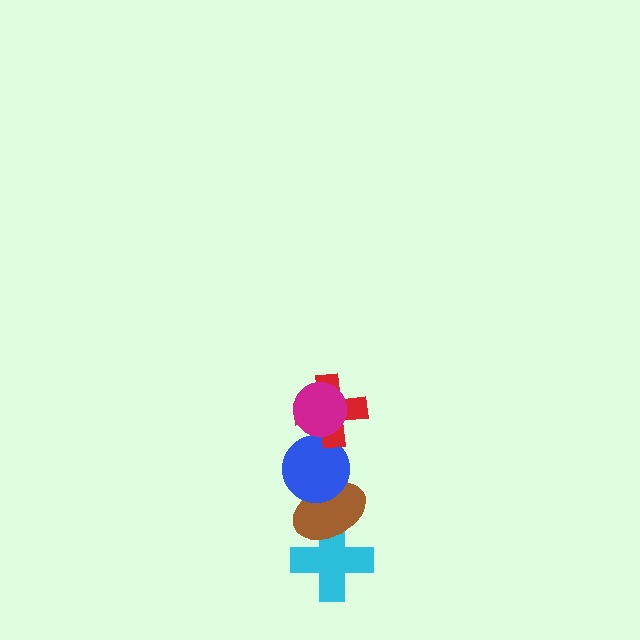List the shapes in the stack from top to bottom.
From top to bottom: the magenta circle, the red cross, the blue circle, the brown ellipse, the cyan cross.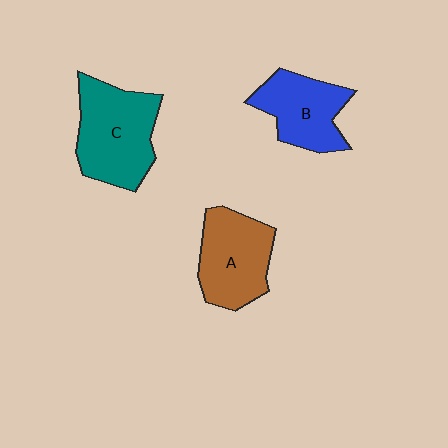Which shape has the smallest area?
Shape B (blue).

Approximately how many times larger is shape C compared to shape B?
Approximately 1.3 times.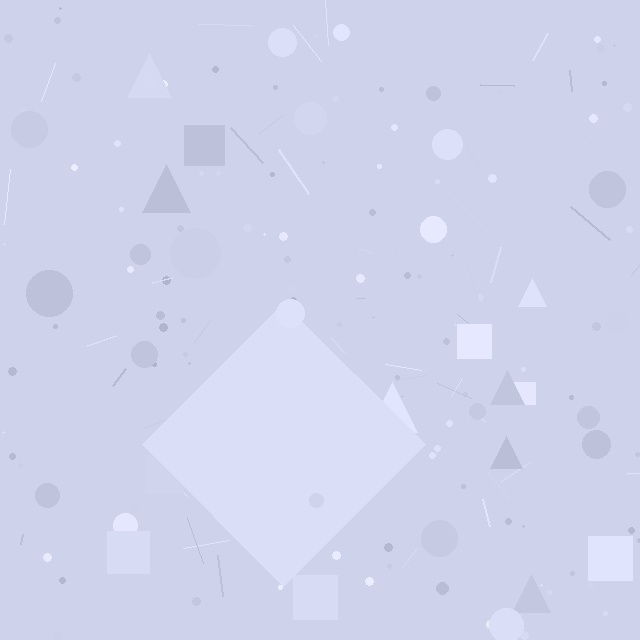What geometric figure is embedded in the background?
A diamond is embedded in the background.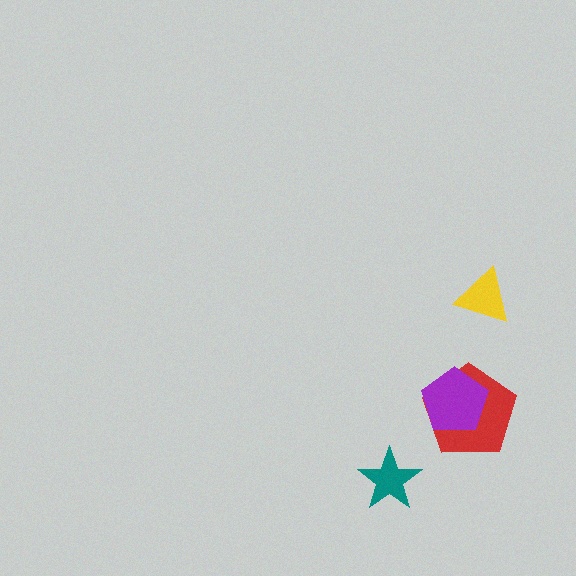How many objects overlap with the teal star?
0 objects overlap with the teal star.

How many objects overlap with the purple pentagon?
1 object overlaps with the purple pentagon.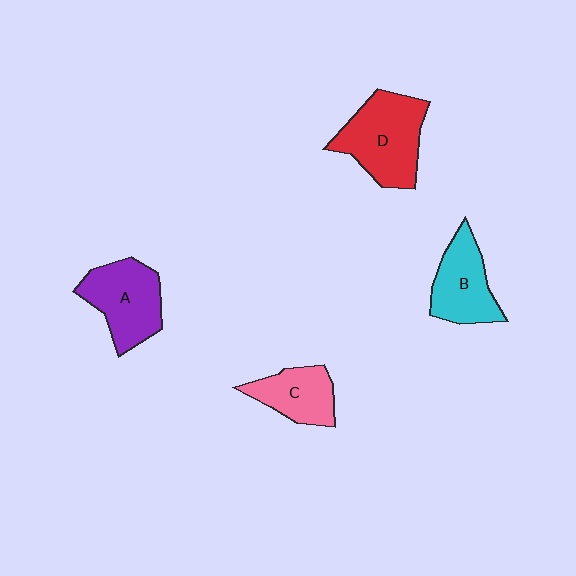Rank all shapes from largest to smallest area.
From largest to smallest: D (red), A (purple), B (cyan), C (pink).